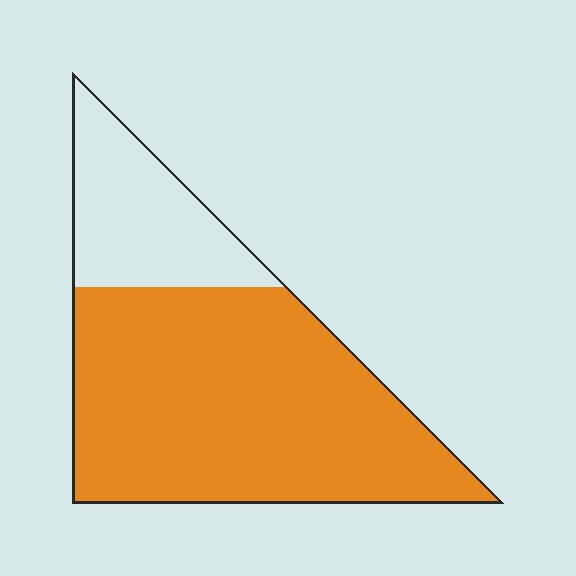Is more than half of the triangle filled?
Yes.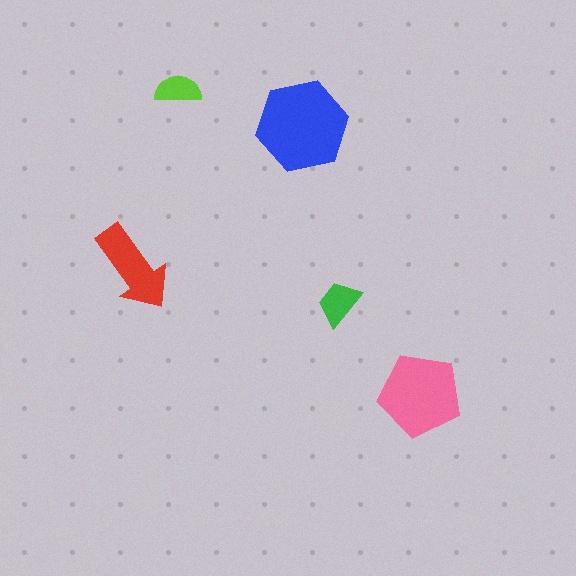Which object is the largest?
The blue hexagon.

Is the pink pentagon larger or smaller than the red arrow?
Larger.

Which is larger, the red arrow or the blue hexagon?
The blue hexagon.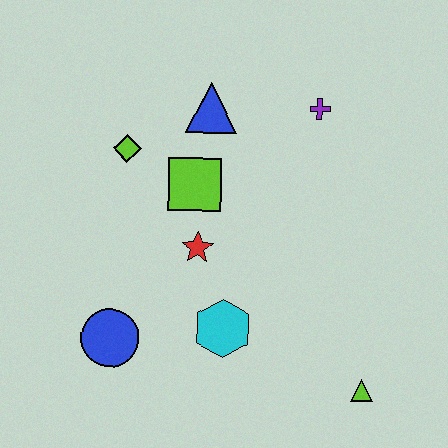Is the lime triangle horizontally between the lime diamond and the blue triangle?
No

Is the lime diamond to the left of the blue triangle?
Yes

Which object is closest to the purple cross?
The blue triangle is closest to the purple cross.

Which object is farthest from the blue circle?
The purple cross is farthest from the blue circle.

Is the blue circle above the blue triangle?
No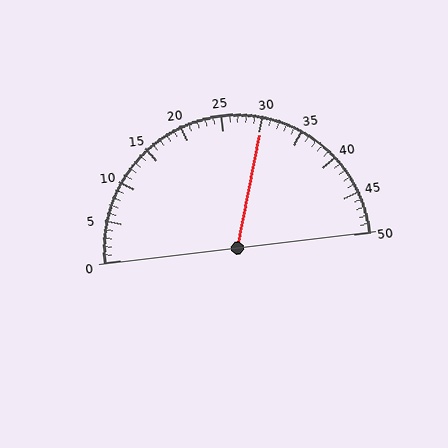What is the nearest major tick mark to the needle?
The nearest major tick mark is 30.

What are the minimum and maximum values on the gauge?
The gauge ranges from 0 to 50.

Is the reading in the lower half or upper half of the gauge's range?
The reading is in the upper half of the range (0 to 50).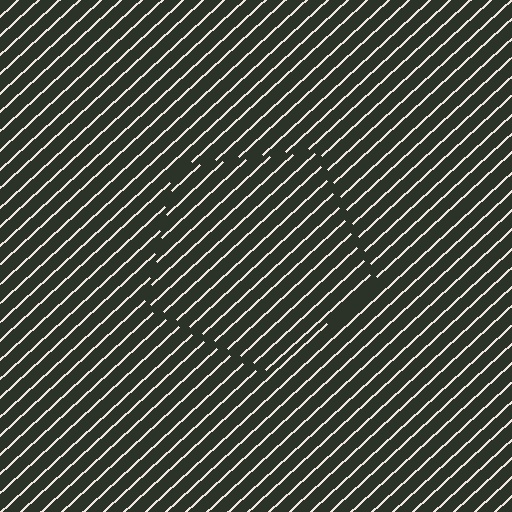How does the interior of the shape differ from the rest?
The interior of the shape contains the same grating, shifted by half a period — the contour is defined by the phase discontinuity where line-ends from the inner and outer gratings abut.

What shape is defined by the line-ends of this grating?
An illusory pentagon. The interior of the shape contains the same grating, shifted by half a period — the contour is defined by the phase discontinuity where line-ends from the inner and outer gratings abut.